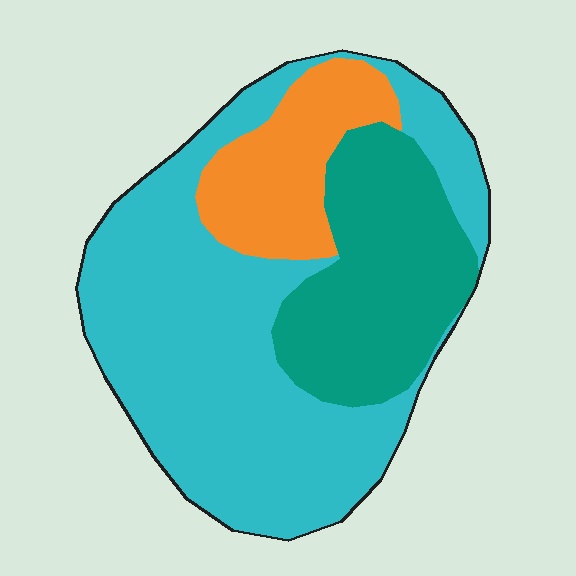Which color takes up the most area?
Cyan, at roughly 55%.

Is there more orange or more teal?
Teal.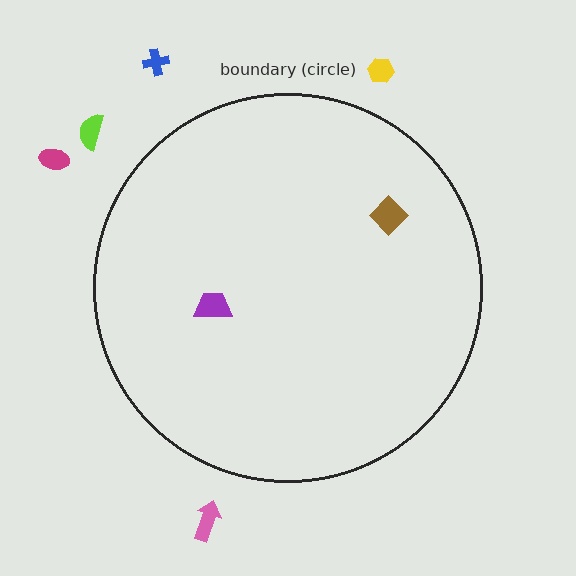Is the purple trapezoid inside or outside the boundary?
Inside.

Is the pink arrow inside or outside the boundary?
Outside.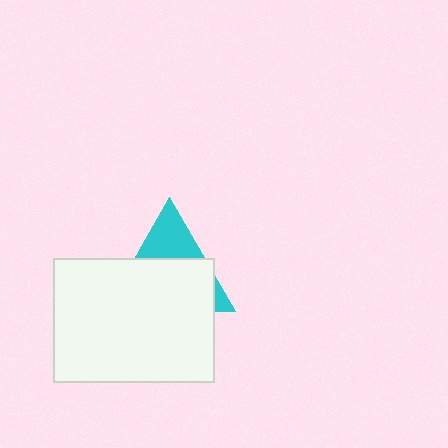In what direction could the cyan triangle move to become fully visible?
The cyan triangle could move up. That would shift it out from behind the white rectangle entirely.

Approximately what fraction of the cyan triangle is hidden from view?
Roughly 67% of the cyan triangle is hidden behind the white rectangle.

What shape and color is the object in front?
The object in front is a white rectangle.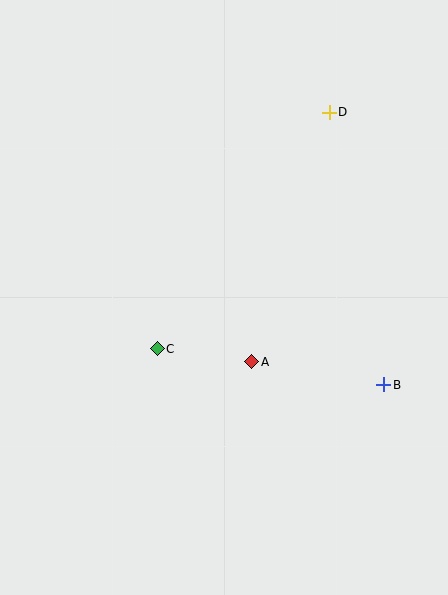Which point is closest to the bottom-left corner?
Point C is closest to the bottom-left corner.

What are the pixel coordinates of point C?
Point C is at (157, 349).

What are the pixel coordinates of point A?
Point A is at (252, 362).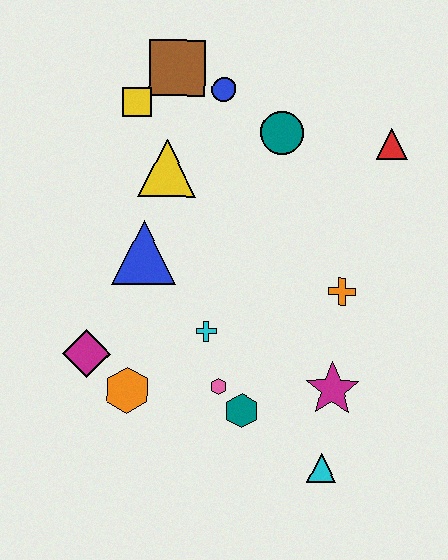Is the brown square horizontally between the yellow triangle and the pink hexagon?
Yes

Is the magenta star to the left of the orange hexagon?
No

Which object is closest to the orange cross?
The magenta star is closest to the orange cross.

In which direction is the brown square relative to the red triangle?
The brown square is to the left of the red triangle.